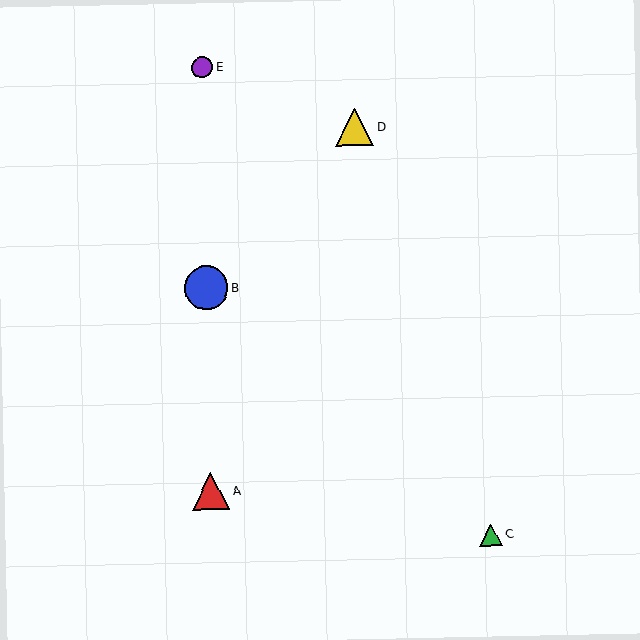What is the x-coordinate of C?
Object C is at x≈491.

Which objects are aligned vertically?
Objects A, B, E are aligned vertically.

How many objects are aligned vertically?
3 objects (A, B, E) are aligned vertically.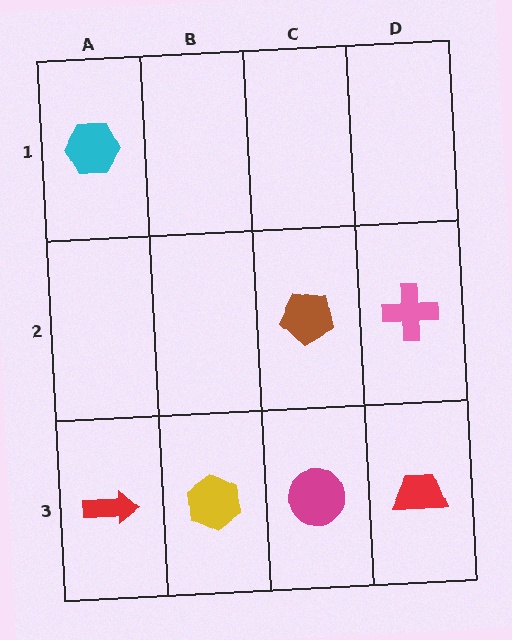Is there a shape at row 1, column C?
No, that cell is empty.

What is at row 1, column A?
A cyan hexagon.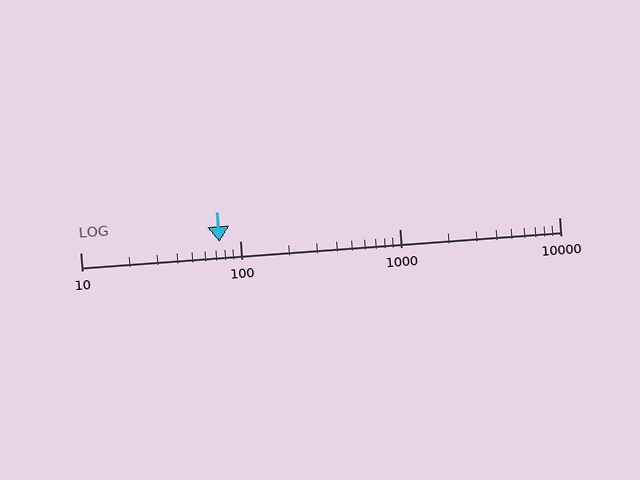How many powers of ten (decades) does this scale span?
The scale spans 3 decades, from 10 to 10000.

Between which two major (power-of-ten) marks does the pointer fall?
The pointer is between 10 and 100.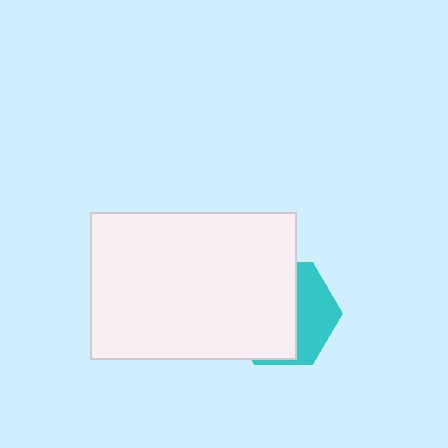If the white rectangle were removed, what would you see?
You would see the complete cyan hexagon.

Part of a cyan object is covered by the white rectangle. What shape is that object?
It is a hexagon.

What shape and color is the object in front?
The object in front is a white rectangle.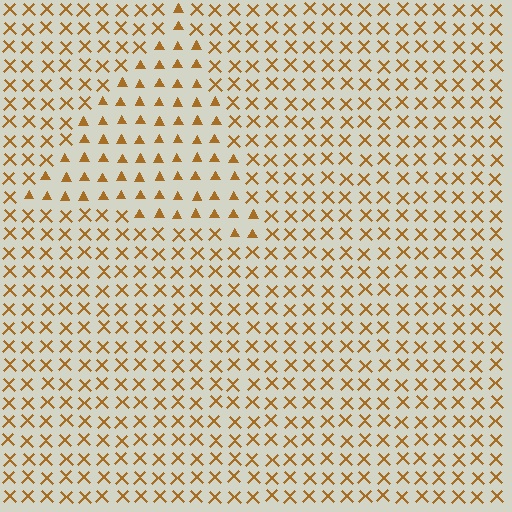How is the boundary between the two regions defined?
The boundary is defined by a change in element shape: triangles inside vs. X marks outside. All elements share the same color and spacing.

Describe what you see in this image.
The image is filled with small brown elements arranged in a uniform grid. A triangle-shaped region contains triangles, while the surrounding area contains X marks. The boundary is defined purely by the change in element shape.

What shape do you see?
I see a triangle.